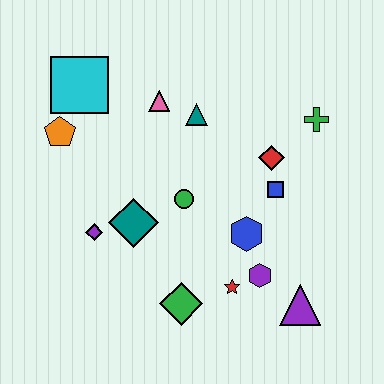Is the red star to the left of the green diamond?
No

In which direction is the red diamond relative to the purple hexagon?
The red diamond is above the purple hexagon.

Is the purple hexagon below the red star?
No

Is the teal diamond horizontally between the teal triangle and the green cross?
No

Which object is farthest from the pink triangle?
The purple triangle is farthest from the pink triangle.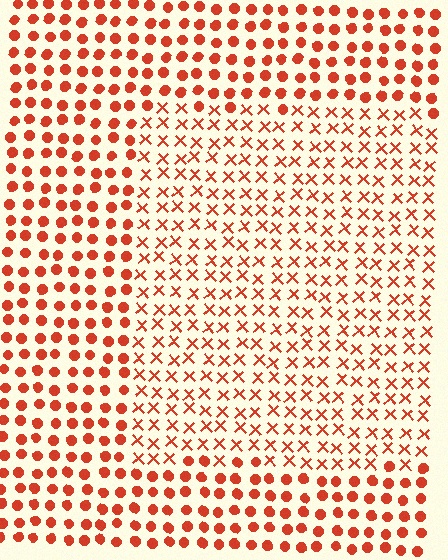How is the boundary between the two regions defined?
The boundary is defined by a change in element shape: X marks inside vs. circles outside. All elements share the same color and spacing.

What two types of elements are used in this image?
The image uses X marks inside the rectangle region and circles outside it.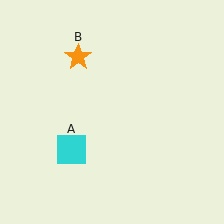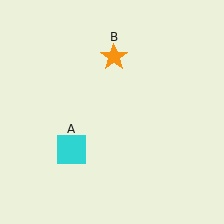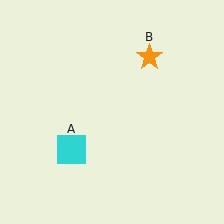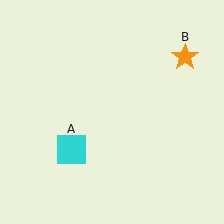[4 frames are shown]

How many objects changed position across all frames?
1 object changed position: orange star (object B).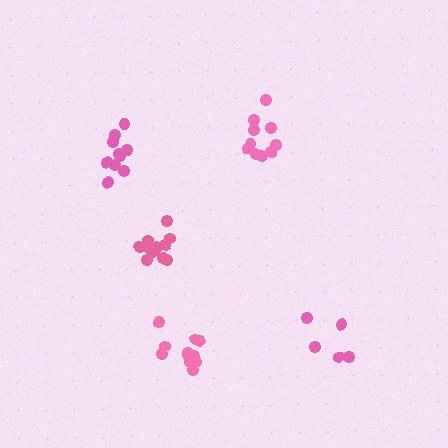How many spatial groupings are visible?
There are 5 spatial groupings.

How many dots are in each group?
Group 1: 5 dots, Group 2: 11 dots, Group 3: 10 dots, Group 4: 11 dots, Group 5: 10 dots (47 total).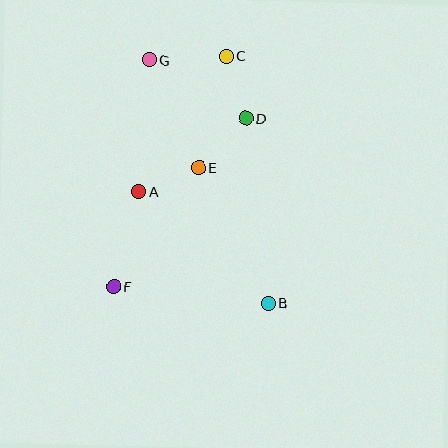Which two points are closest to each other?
Points C and D are closest to each other.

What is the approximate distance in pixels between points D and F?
The distance between D and F is approximately 214 pixels.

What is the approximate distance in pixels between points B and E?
The distance between B and E is approximately 153 pixels.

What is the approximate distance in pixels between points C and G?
The distance between C and G is approximately 77 pixels.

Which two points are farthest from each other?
Points B and G are farthest from each other.